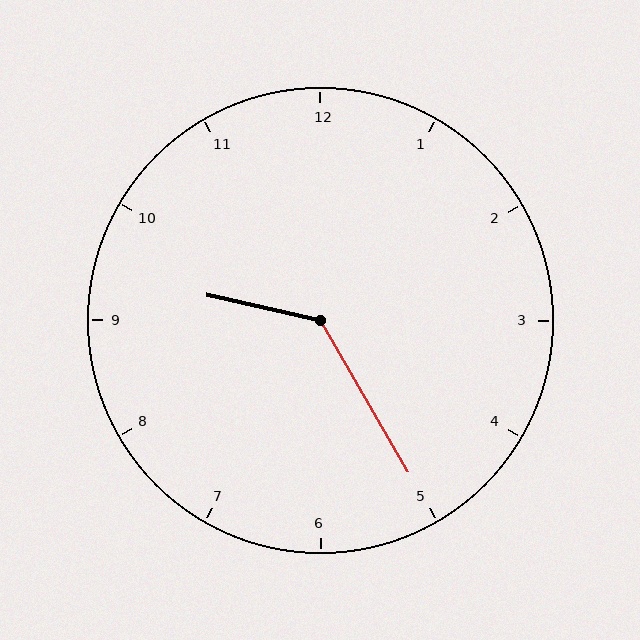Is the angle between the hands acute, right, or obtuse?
It is obtuse.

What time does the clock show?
9:25.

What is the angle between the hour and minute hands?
Approximately 132 degrees.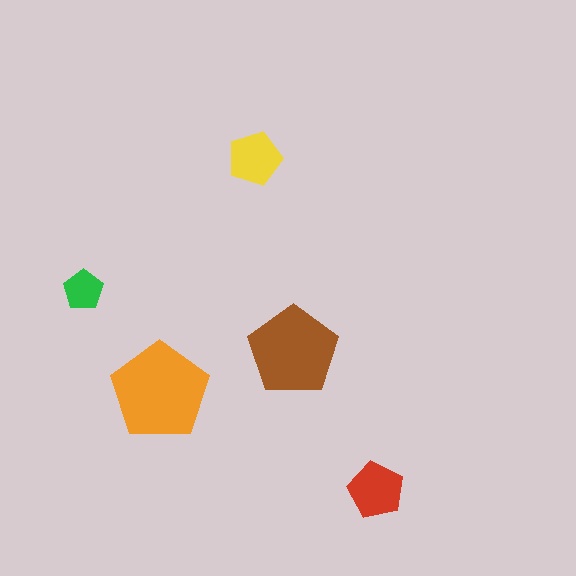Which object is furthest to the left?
The green pentagon is leftmost.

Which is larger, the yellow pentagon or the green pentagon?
The yellow one.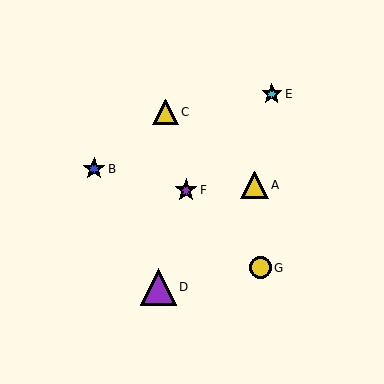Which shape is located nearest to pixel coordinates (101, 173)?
The blue star (labeled B) at (94, 169) is nearest to that location.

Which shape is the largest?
The purple triangle (labeled D) is the largest.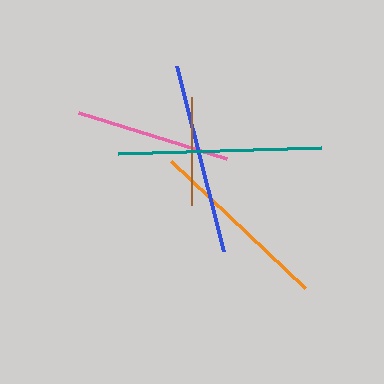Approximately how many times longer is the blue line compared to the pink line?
The blue line is approximately 1.2 times the length of the pink line.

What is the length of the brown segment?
The brown segment is approximately 108 pixels long.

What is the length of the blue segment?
The blue segment is approximately 191 pixels long.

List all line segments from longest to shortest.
From longest to shortest: teal, blue, orange, pink, brown.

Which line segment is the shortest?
The brown line is the shortest at approximately 108 pixels.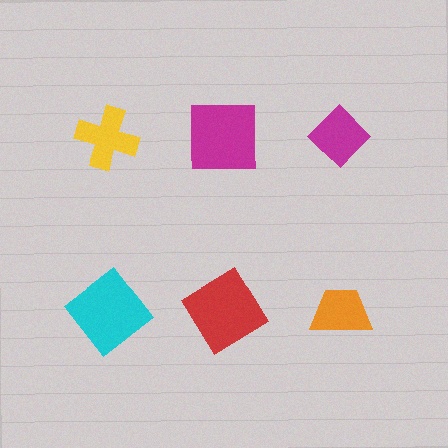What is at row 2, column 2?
A red diamond.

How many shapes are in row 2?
3 shapes.